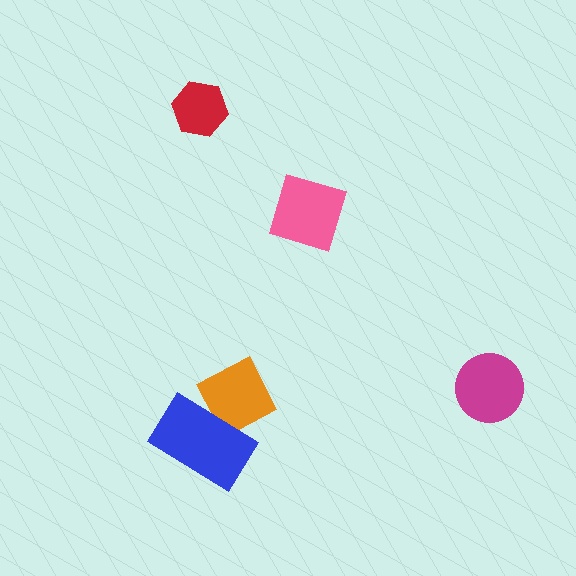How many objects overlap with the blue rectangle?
1 object overlaps with the blue rectangle.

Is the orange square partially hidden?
Yes, it is partially covered by another shape.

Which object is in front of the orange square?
The blue rectangle is in front of the orange square.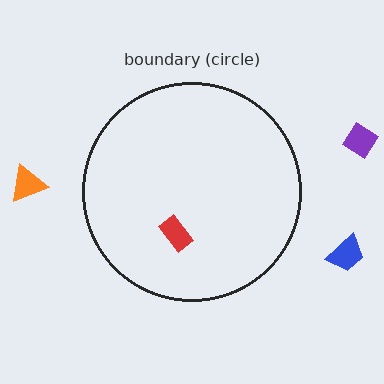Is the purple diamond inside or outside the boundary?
Outside.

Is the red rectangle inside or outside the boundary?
Inside.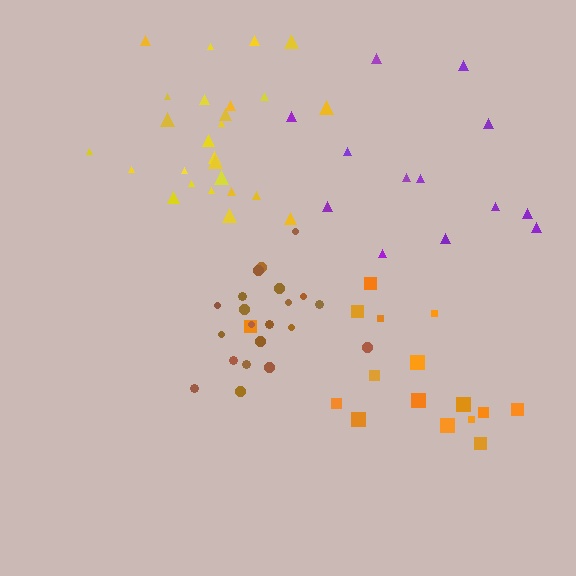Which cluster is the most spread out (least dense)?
Purple.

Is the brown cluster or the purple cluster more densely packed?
Brown.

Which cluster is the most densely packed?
Brown.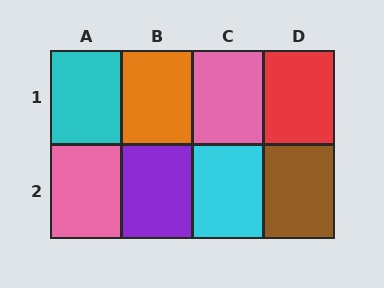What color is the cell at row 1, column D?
Red.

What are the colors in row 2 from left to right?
Pink, purple, cyan, brown.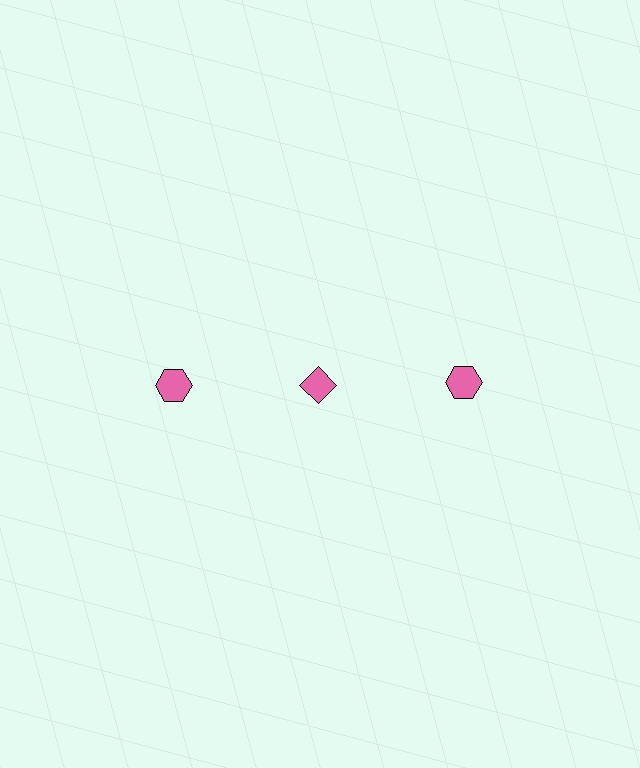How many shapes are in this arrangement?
There are 3 shapes arranged in a grid pattern.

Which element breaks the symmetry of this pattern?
The pink diamond in the top row, second from left column breaks the symmetry. All other shapes are pink hexagons.